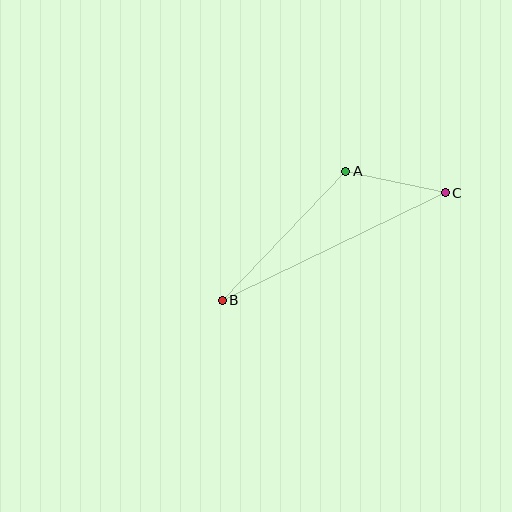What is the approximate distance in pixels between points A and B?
The distance between A and B is approximately 179 pixels.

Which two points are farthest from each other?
Points B and C are farthest from each other.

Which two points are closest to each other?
Points A and C are closest to each other.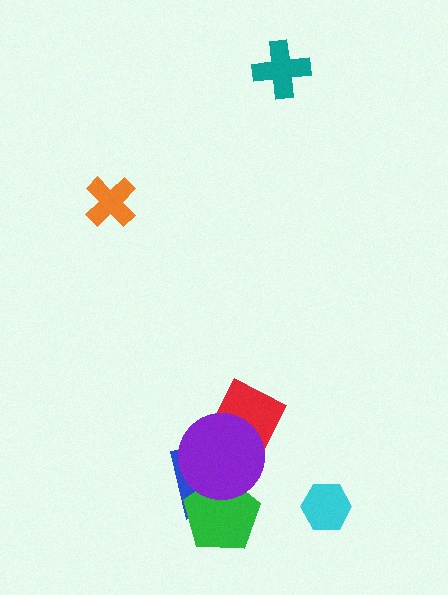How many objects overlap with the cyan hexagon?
0 objects overlap with the cyan hexagon.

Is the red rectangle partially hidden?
Yes, it is partially covered by another shape.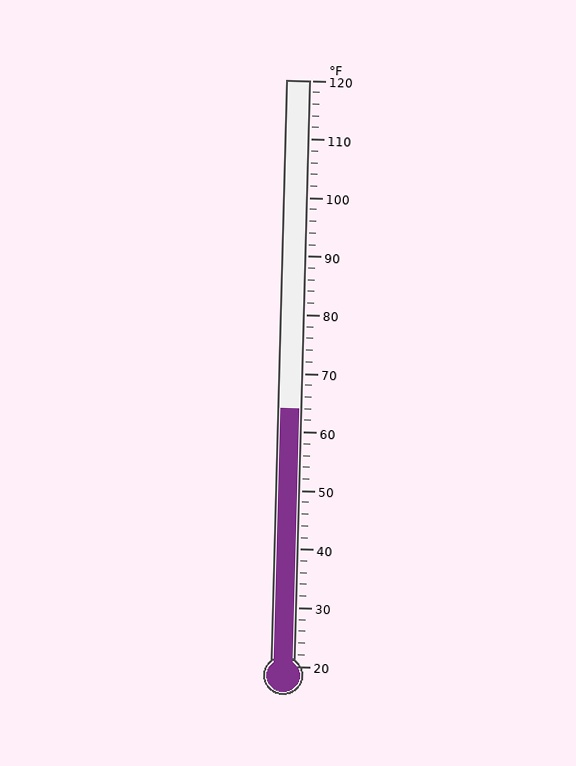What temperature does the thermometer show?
The thermometer shows approximately 64°F.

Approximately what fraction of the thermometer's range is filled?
The thermometer is filled to approximately 45% of its range.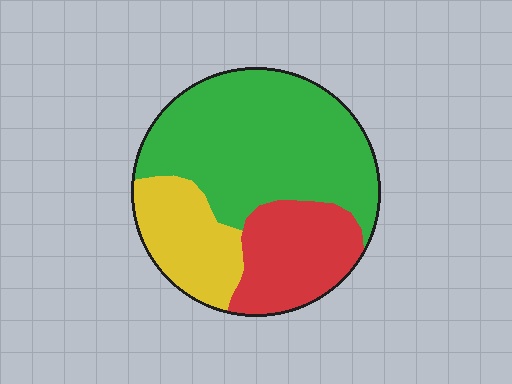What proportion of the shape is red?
Red takes up between a sixth and a third of the shape.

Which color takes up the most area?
Green, at roughly 55%.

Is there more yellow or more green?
Green.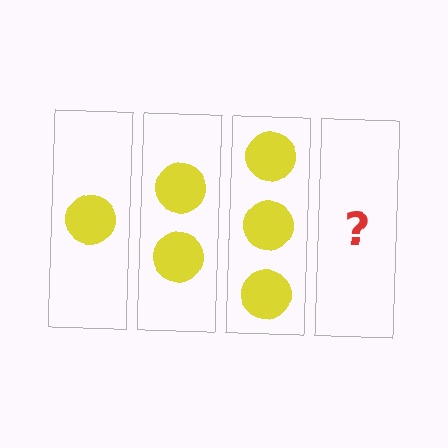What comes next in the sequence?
The next element should be 4 circles.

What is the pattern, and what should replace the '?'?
The pattern is that each step adds one more circle. The '?' should be 4 circles.